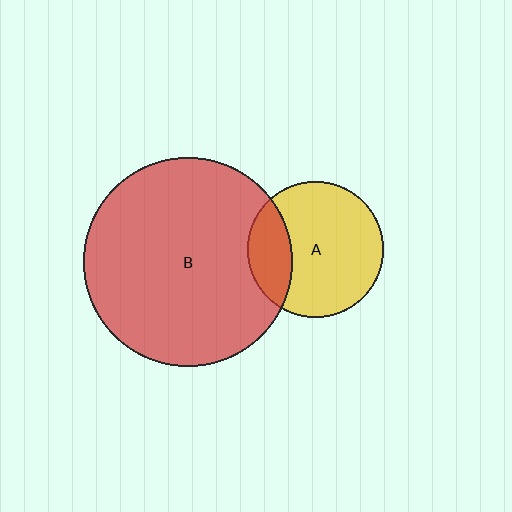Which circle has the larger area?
Circle B (red).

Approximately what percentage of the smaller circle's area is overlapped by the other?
Approximately 25%.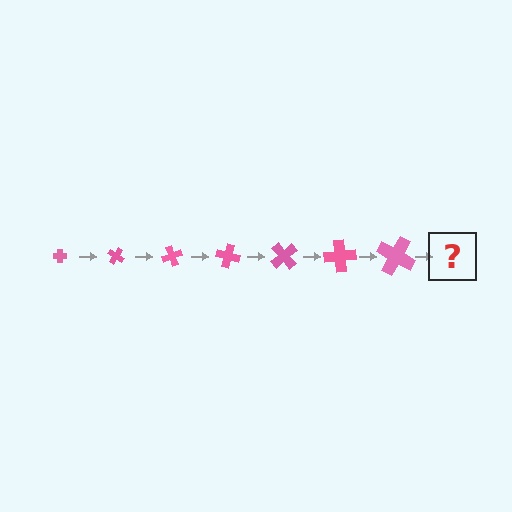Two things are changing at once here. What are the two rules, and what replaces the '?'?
The two rules are that the cross grows larger each step and it rotates 35 degrees each step. The '?' should be a cross, larger than the previous one and rotated 245 degrees from the start.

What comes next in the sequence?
The next element should be a cross, larger than the previous one and rotated 245 degrees from the start.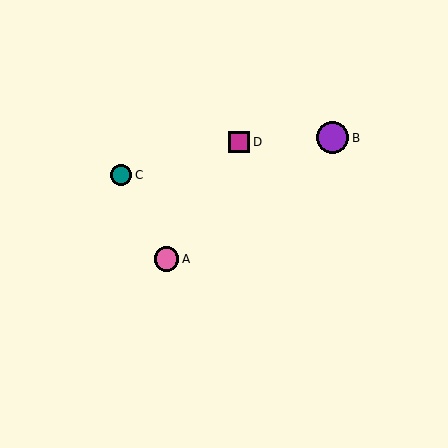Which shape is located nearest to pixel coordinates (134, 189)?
The teal circle (labeled C) at (121, 175) is nearest to that location.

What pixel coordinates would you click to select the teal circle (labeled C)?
Click at (121, 175) to select the teal circle C.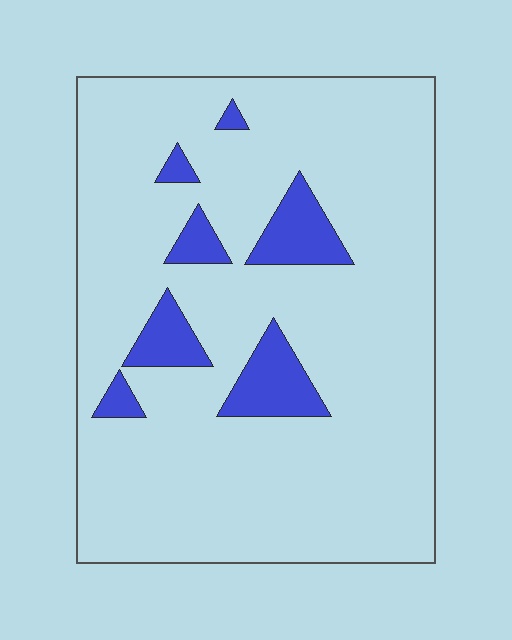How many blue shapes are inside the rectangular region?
7.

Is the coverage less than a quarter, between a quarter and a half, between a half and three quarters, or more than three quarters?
Less than a quarter.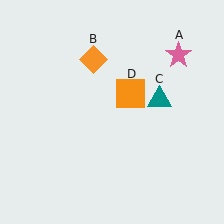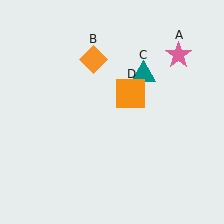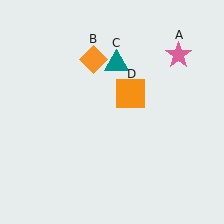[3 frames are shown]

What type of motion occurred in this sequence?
The teal triangle (object C) rotated counterclockwise around the center of the scene.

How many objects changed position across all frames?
1 object changed position: teal triangle (object C).